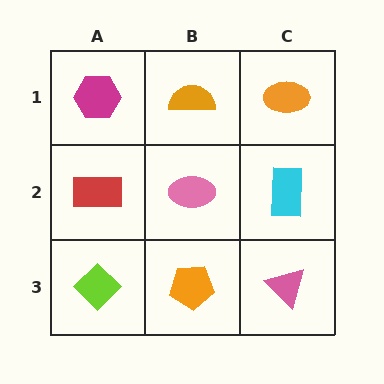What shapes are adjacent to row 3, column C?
A cyan rectangle (row 2, column C), an orange pentagon (row 3, column B).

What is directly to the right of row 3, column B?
A pink triangle.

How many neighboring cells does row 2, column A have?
3.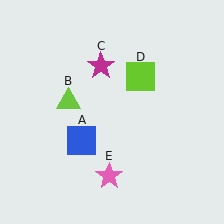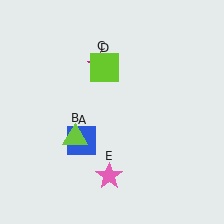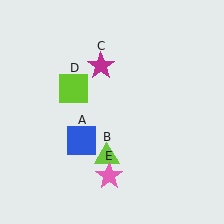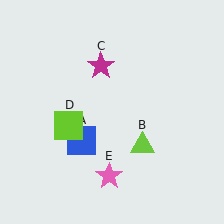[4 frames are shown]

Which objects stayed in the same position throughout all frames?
Blue square (object A) and magenta star (object C) and pink star (object E) remained stationary.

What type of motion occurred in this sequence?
The lime triangle (object B), lime square (object D) rotated counterclockwise around the center of the scene.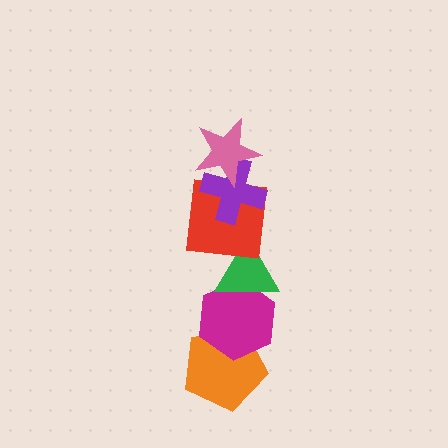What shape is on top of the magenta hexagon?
The green triangle is on top of the magenta hexagon.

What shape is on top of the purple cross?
The pink star is on top of the purple cross.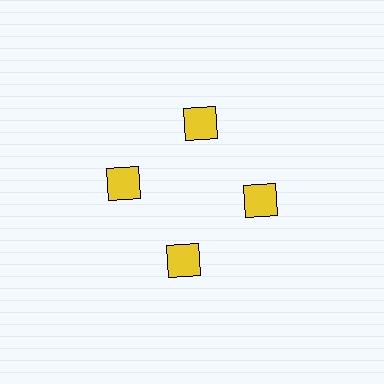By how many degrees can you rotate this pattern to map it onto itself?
The pattern maps onto itself every 90 degrees of rotation.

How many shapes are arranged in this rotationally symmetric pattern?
There are 4 shapes, arranged in 4 groups of 1.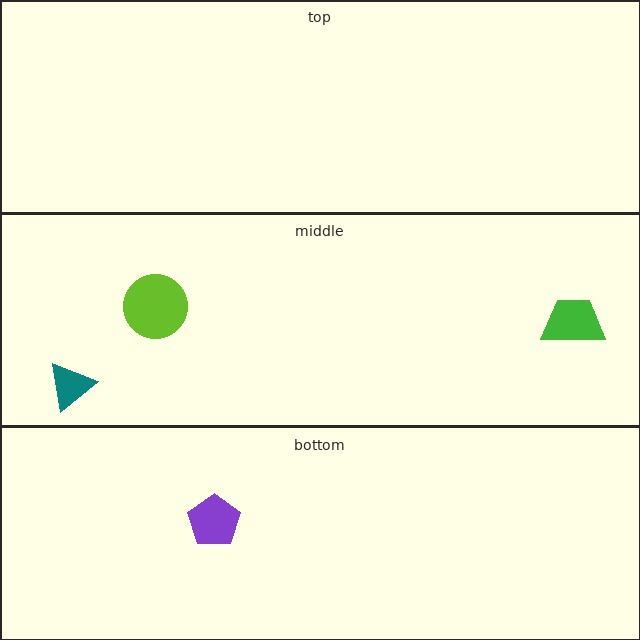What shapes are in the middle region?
The teal triangle, the green trapezoid, the lime circle.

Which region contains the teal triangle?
The middle region.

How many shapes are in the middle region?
3.